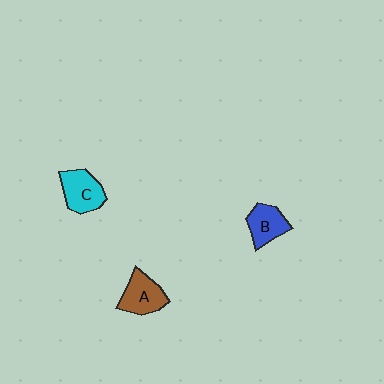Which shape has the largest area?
Shape C (cyan).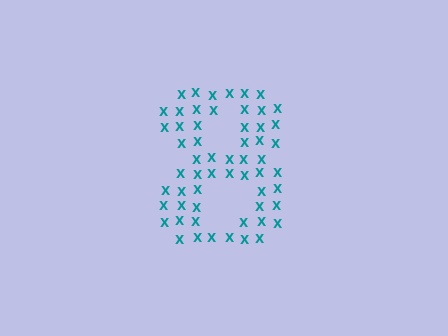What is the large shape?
The large shape is the digit 8.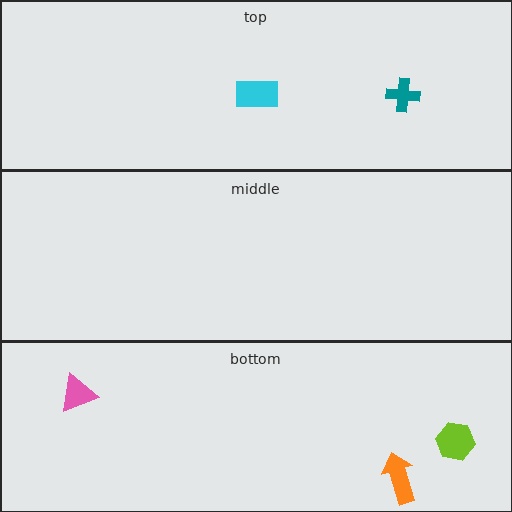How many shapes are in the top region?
2.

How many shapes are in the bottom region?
3.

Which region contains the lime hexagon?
The bottom region.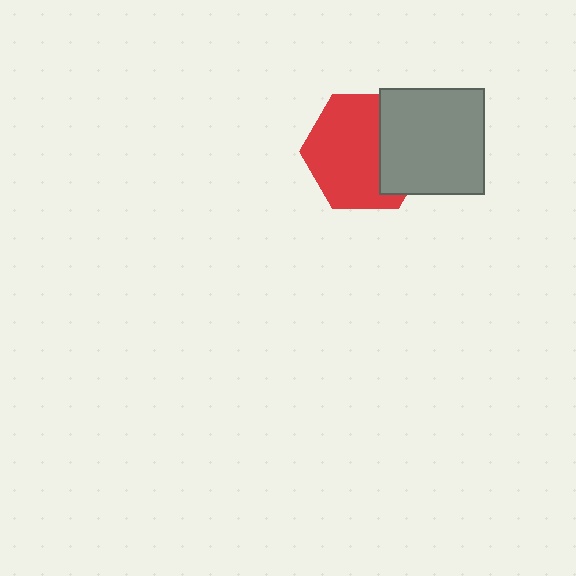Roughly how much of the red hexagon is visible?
Most of it is visible (roughly 67%).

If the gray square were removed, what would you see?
You would see the complete red hexagon.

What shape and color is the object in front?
The object in front is a gray square.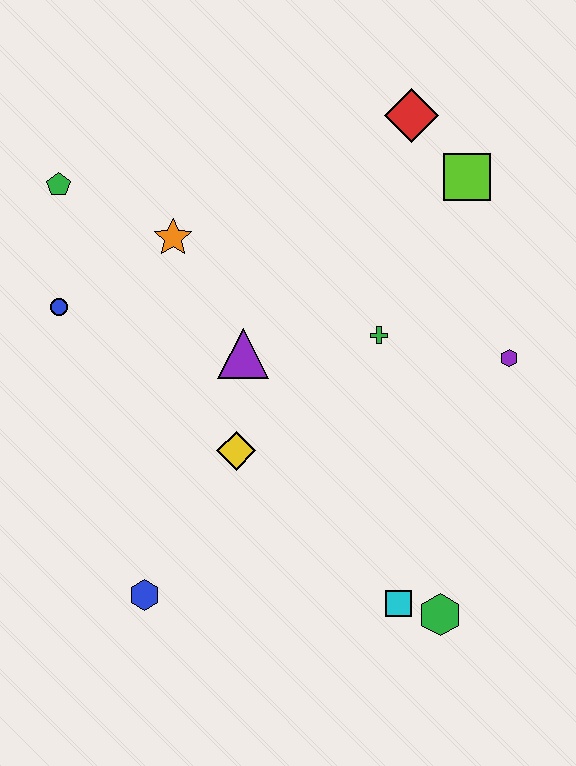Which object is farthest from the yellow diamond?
The red diamond is farthest from the yellow diamond.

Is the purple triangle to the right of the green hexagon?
No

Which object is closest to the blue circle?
The green pentagon is closest to the blue circle.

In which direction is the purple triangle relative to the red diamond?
The purple triangle is below the red diamond.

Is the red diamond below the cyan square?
No